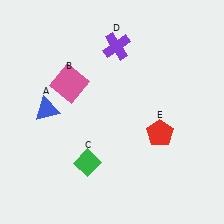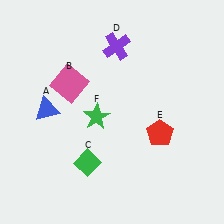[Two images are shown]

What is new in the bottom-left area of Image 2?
A green star (F) was added in the bottom-left area of Image 2.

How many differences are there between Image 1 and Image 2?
There is 1 difference between the two images.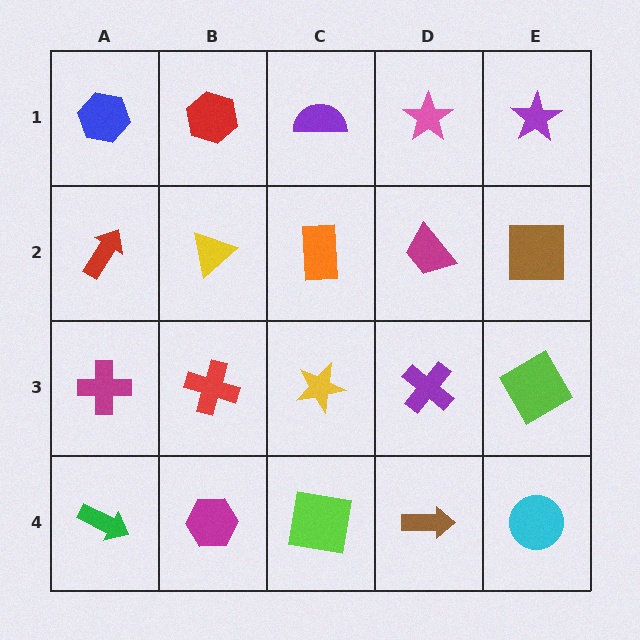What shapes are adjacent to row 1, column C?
An orange rectangle (row 2, column C), a red hexagon (row 1, column B), a pink star (row 1, column D).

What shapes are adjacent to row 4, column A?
A magenta cross (row 3, column A), a magenta hexagon (row 4, column B).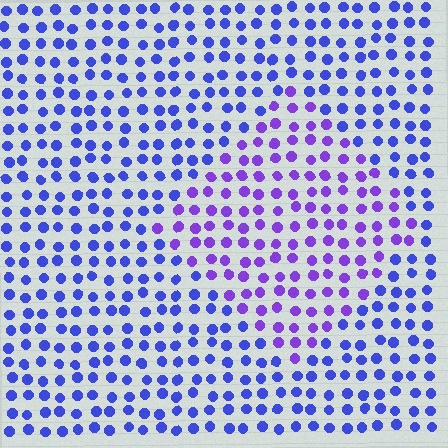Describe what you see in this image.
The image is filled with small blue elements in a uniform arrangement. A diamond-shaped region is visible where the elements are tinted to a slightly different hue, forming a subtle color boundary.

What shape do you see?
I see a diamond.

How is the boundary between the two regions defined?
The boundary is defined purely by a slight shift in hue (about 33 degrees). Spacing, size, and orientation are identical on both sides.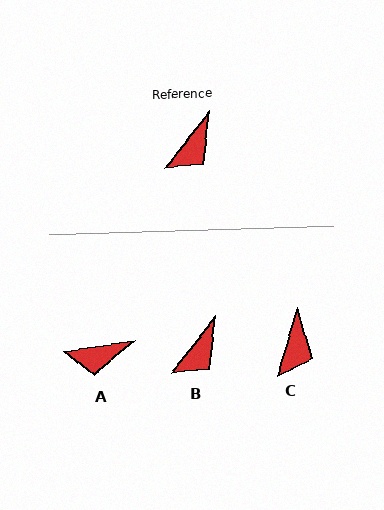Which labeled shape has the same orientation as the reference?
B.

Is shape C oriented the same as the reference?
No, it is off by about 22 degrees.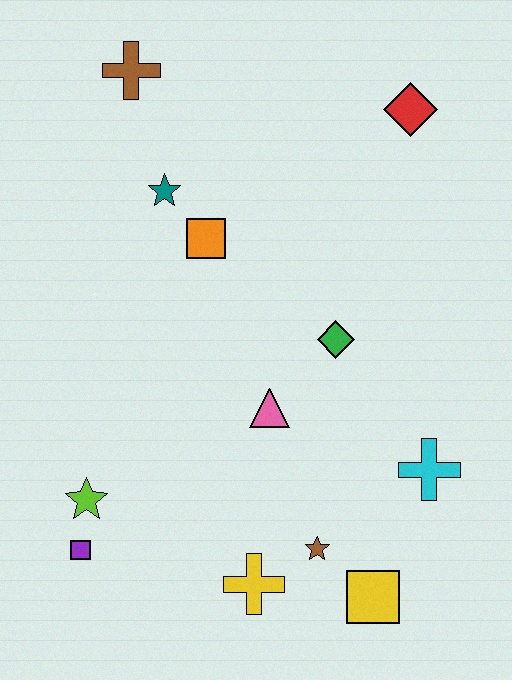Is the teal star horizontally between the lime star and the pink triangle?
Yes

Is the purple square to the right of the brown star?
No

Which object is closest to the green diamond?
The pink triangle is closest to the green diamond.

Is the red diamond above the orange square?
Yes